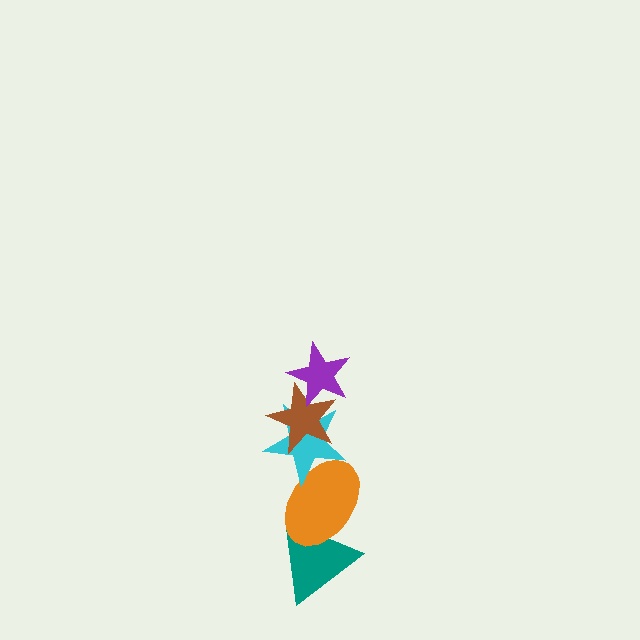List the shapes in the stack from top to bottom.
From top to bottom: the purple star, the brown star, the cyan star, the orange ellipse, the teal triangle.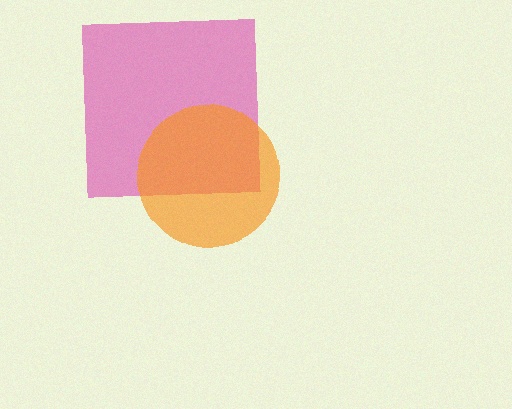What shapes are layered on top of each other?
The layered shapes are: a pink square, an orange circle.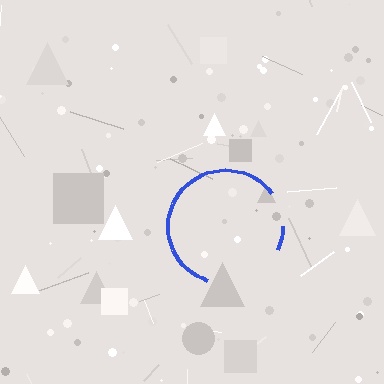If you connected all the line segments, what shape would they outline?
They would outline a circle.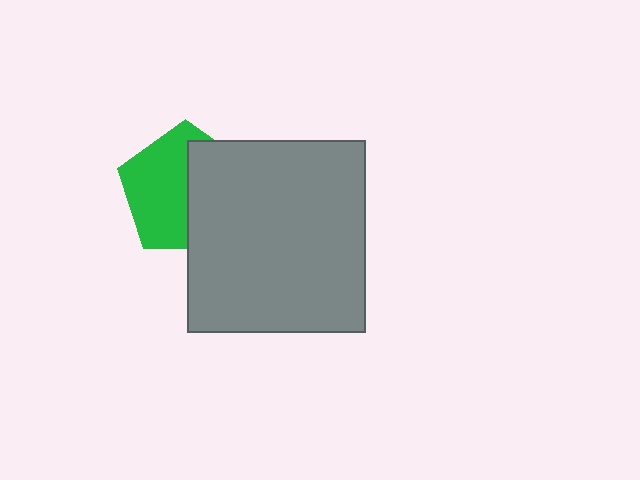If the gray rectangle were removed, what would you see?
You would see the complete green pentagon.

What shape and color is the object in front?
The object in front is a gray rectangle.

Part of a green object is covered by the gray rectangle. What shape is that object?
It is a pentagon.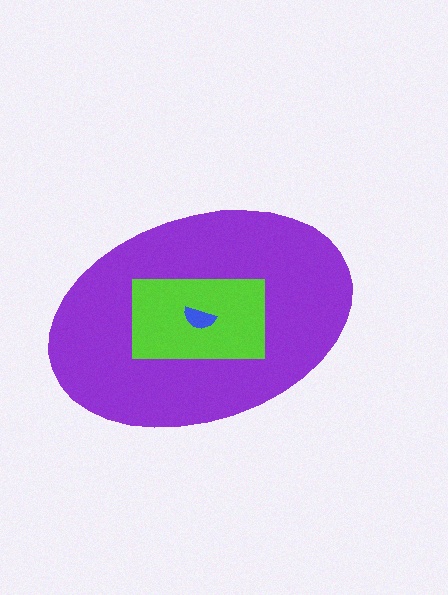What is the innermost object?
The blue semicircle.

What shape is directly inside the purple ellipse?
The lime rectangle.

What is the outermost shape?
The purple ellipse.